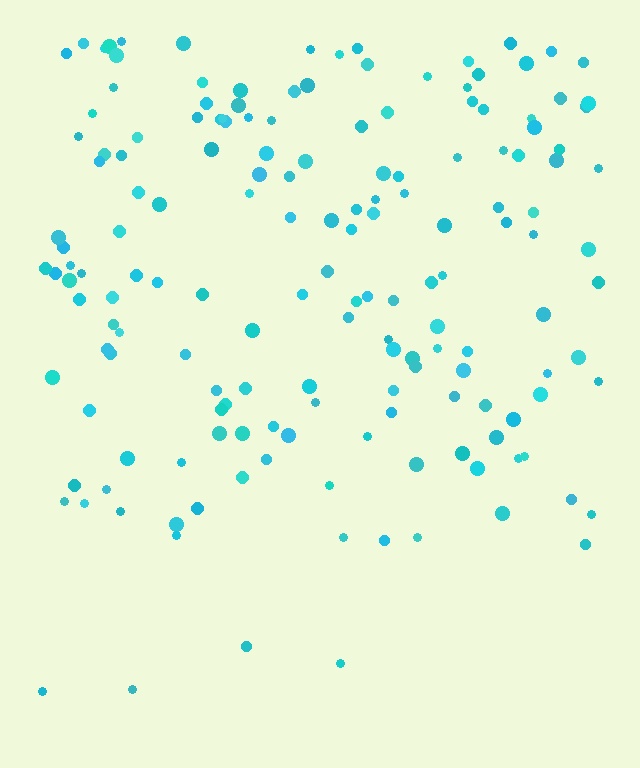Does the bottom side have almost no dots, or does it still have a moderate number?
Still a moderate number, just noticeably fewer than the top.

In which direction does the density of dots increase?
From bottom to top, with the top side densest.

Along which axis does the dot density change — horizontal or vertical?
Vertical.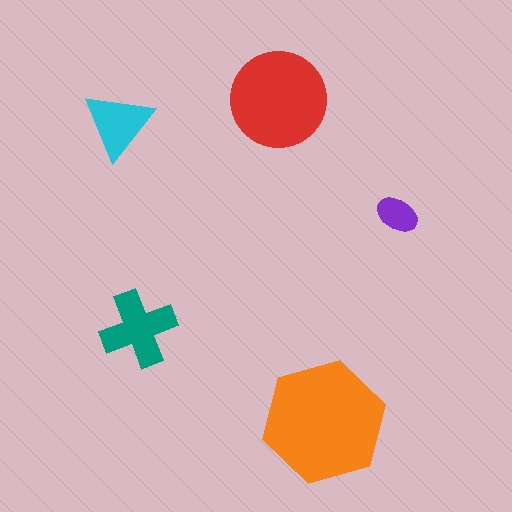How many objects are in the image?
There are 5 objects in the image.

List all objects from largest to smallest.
The orange hexagon, the red circle, the teal cross, the cyan triangle, the purple ellipse.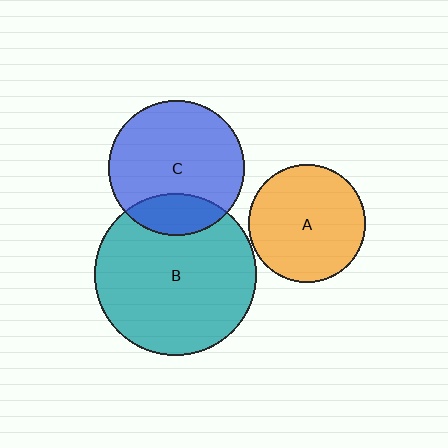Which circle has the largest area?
Circle B (teal).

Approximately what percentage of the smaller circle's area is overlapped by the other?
Approximately 20%.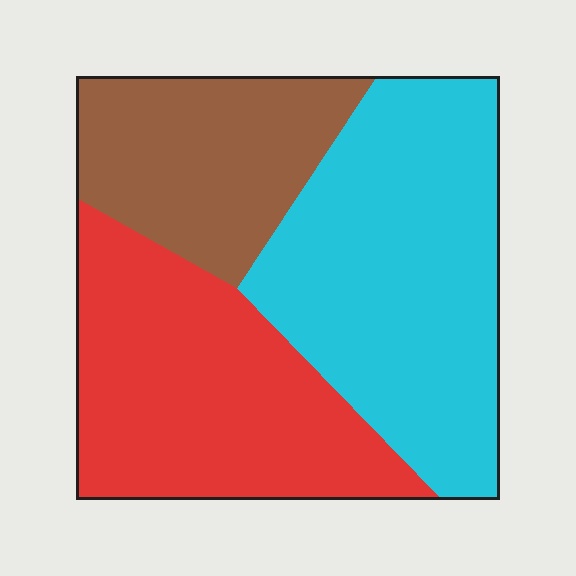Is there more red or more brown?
Red.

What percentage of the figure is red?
Red takes up about one third (1/3) of the figure.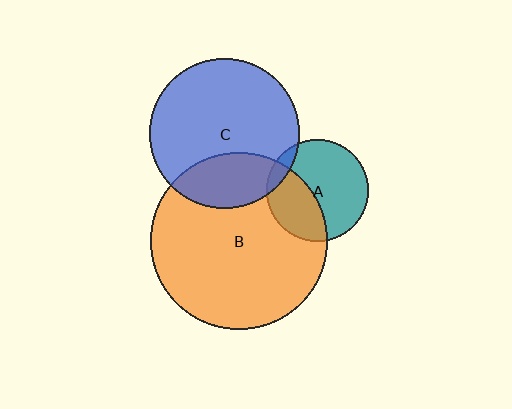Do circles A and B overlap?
Yes.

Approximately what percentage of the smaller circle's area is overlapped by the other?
Approximately 40%.